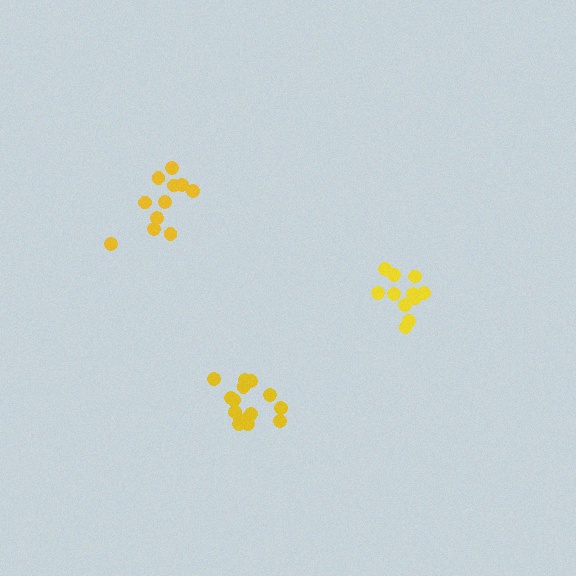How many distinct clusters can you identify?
There are 3 distinct clusters.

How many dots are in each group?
Group 1: 11 dots, Group 2: 11 dots, Group 3: 15 dots (37 total).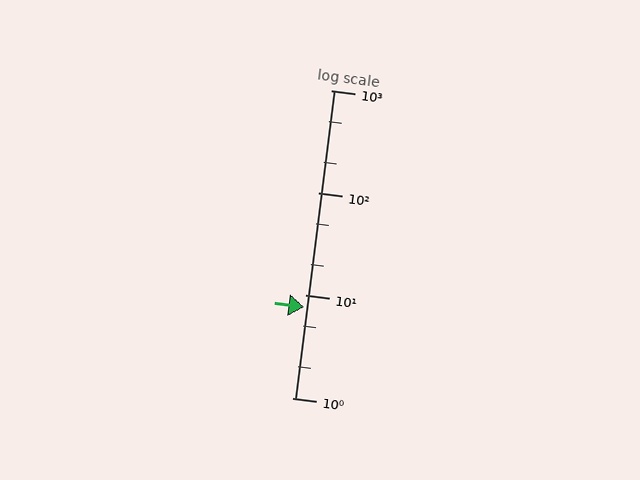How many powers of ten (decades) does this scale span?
The scale spans 3 decades, from 1 to 1000.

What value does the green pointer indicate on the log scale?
The pointer indicates approximately 7.7.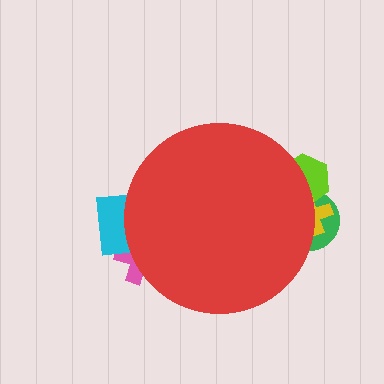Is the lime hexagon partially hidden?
Yes, the lime hexagon is partially hidden behind the red circle.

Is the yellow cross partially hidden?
Yes, the yellow cross is partially hidden behind the red circle.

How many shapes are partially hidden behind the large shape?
5 shapes are partially hidden.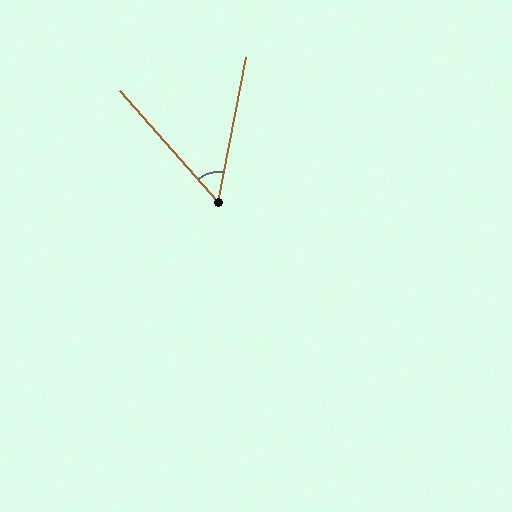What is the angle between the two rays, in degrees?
Approximately 52 degrees.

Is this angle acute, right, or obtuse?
It is acute.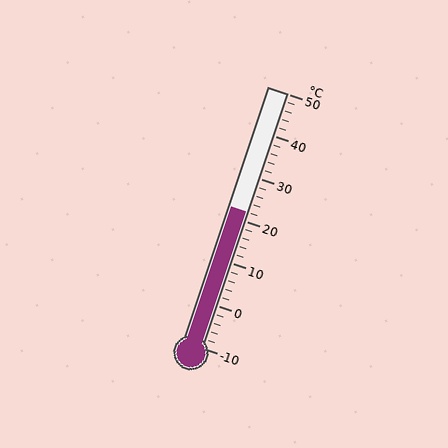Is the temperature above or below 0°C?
The temperature is above 0°C.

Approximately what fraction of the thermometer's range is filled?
The thermometer is filled to approximately 55% of its range.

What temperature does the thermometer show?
The thermometer shows approximately 22°C.